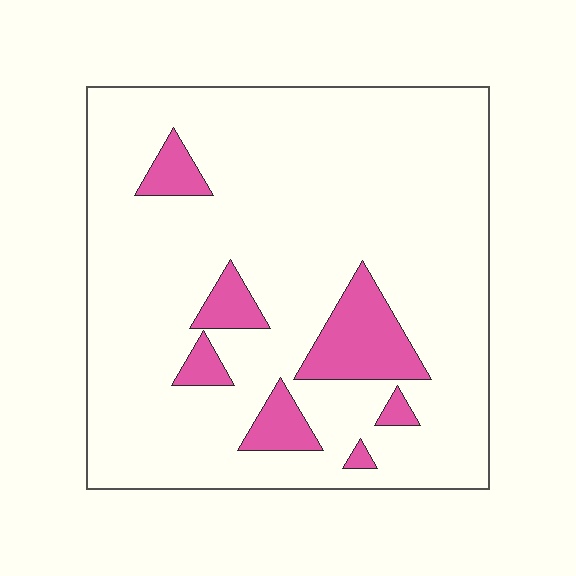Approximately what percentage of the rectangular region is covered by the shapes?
Approximately 15%.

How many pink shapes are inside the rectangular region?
7.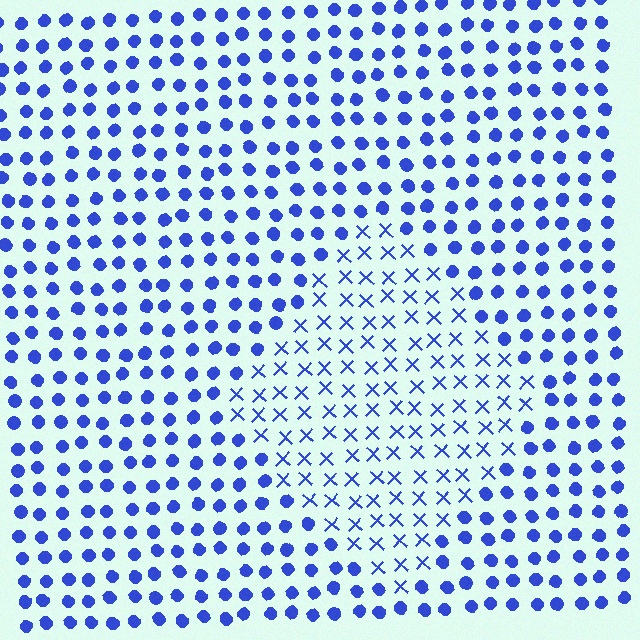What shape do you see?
I see a diamond.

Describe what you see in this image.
The image is filled with small blue elements arranged in a uniform grid. A diamond-shaped region contains X marks, while the surrounding area contains circles. The boundary is defined purely by the change in element shape.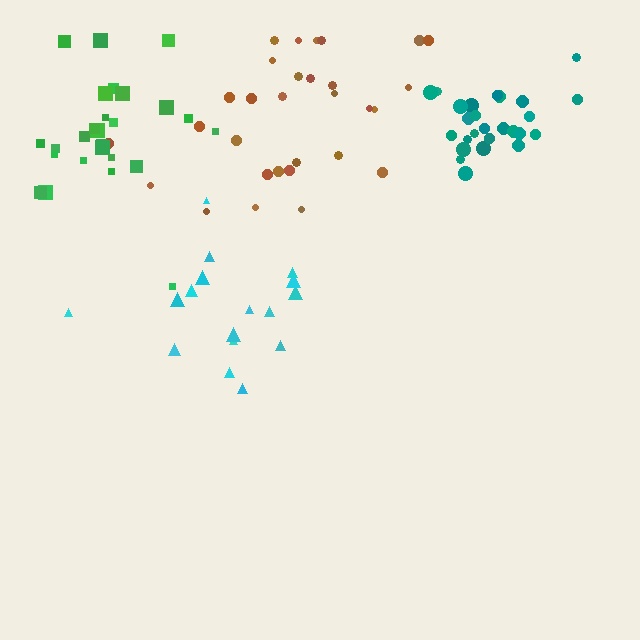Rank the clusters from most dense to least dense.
teal, green, brown, cyan.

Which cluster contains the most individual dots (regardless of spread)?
Brown (31).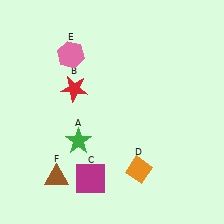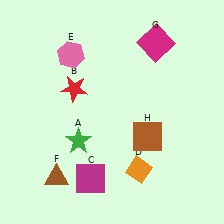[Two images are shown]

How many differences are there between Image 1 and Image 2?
There are 2 differences between the two images.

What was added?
A magenta square (G), a brown square (H) were added in Image 2.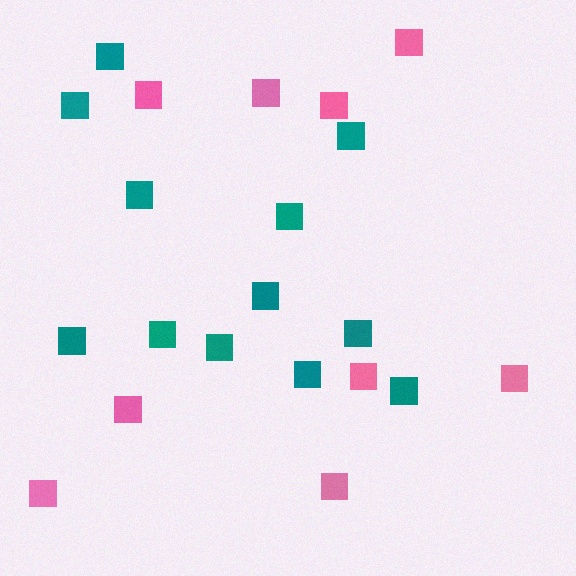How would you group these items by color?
There are 2 groups: one group of pink squares (9) and one group of teal squares (12).